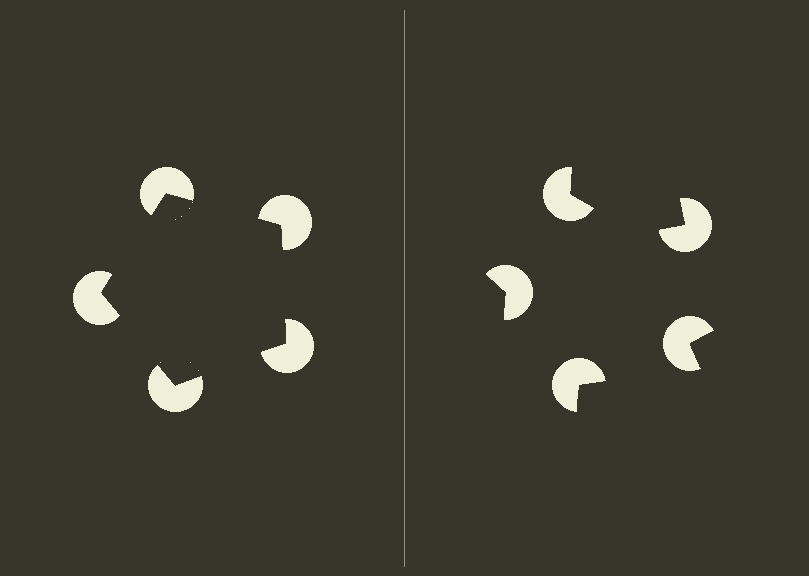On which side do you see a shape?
An illusory pentagon appears on the left side. On the right side the wedge cuts are rotated, so no coherent shape forms.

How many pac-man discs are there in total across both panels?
10 — 5 on each side.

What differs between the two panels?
The pac-man discs are positioned identically on both sides; only the wedge orientations differ. On the left they align to a pentagon; on the right they are misaligned.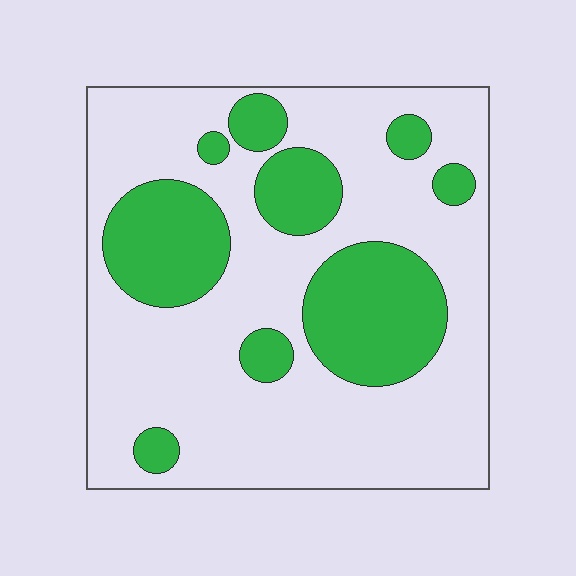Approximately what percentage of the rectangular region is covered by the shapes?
Approximately 30%.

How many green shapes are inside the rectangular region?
9.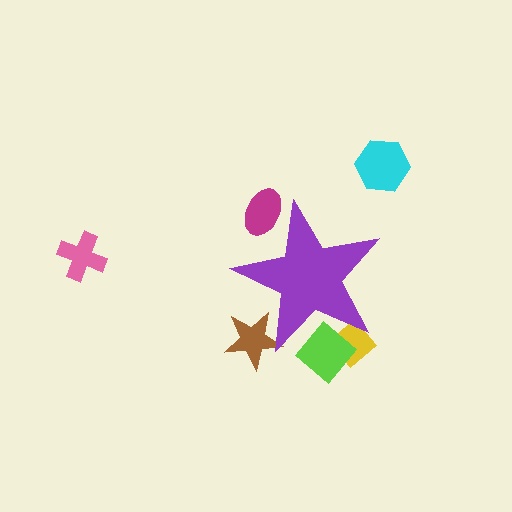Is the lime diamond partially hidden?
Yes, the lime diamond is partially hidden behind the purple star.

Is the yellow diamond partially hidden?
Yes, the yellow diamond is partially hidden behind the purple star.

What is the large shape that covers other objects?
A purple star.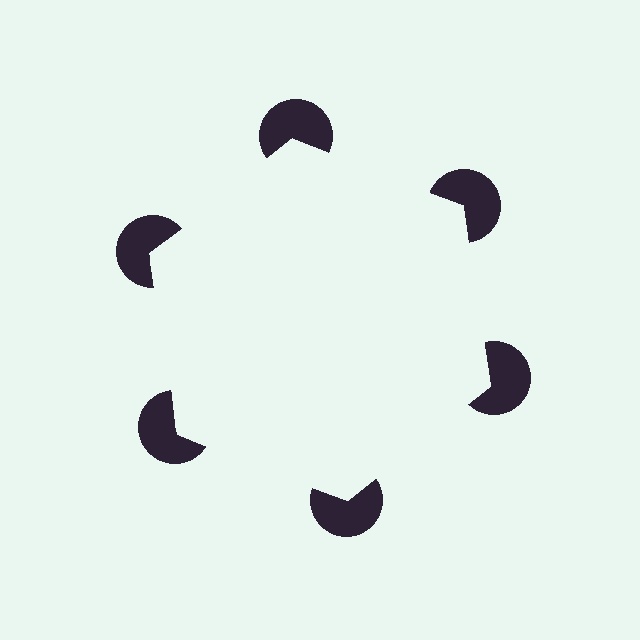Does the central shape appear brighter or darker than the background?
It typically appears slightly brighter than the background, even though no actual brightness change is drawn.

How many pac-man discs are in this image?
There are 6 — one at each vertex of the illusory hexagon.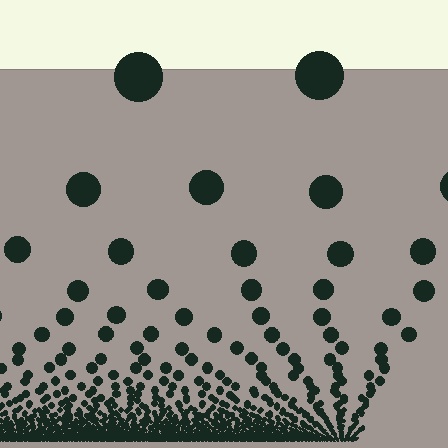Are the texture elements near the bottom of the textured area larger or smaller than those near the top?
Smaller. The gradient is inverted — elements near the bottom are smaller and denser.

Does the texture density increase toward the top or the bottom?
Density increases toward the bottom.